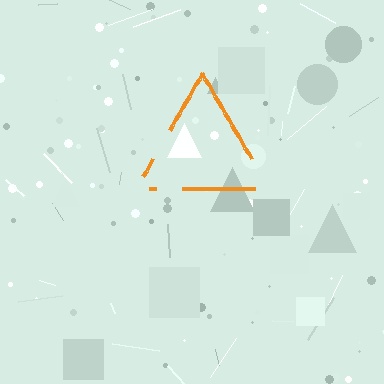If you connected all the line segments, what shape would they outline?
They would outline a triangle.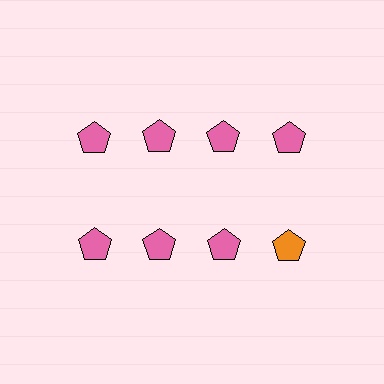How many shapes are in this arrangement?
There are 8 shapes arranged in a grid pattern.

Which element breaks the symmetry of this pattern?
The orange pentagon in the second row, second from right column breaks the symmetry. All other shapes are pink pentagons.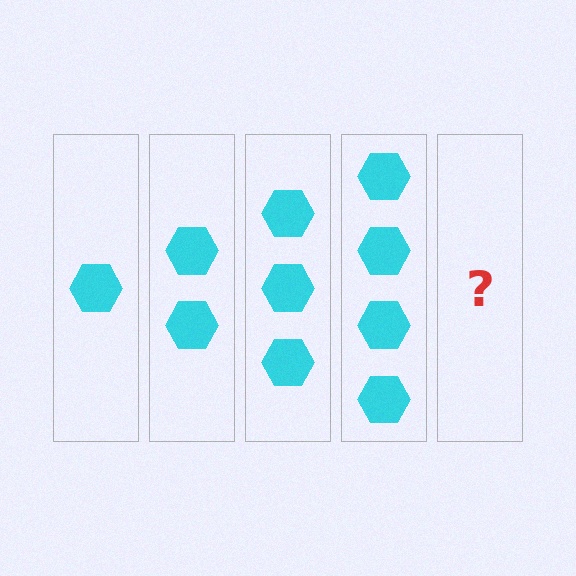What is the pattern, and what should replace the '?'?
The pattern is that each step adds one more hexagon. The '?' should be 5 hexagons.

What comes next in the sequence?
The next element should be 5 hexagons.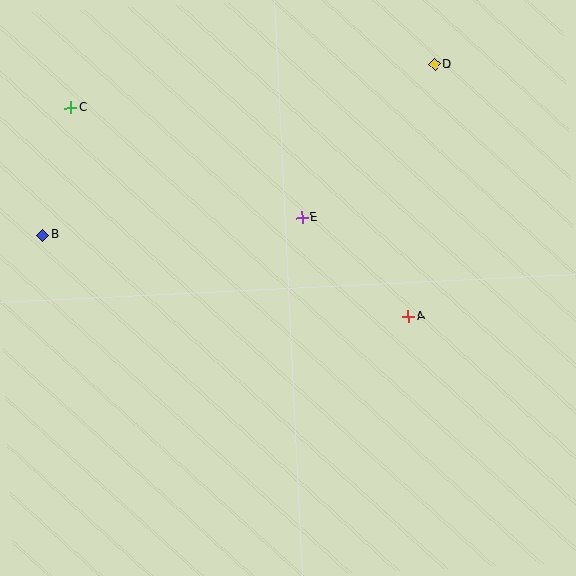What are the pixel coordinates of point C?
Point C is at (71, 107).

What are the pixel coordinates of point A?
Point A is at (408, 316).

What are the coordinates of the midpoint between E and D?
The midpoint between E and D is at (368, 141).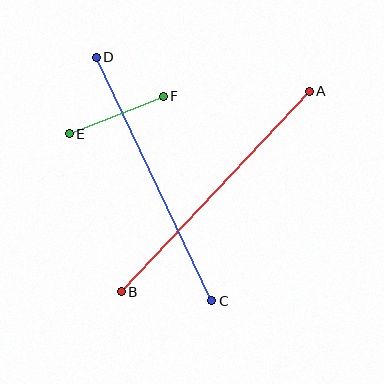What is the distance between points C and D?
The distance is approximately 269 pixels.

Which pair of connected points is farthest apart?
Points A and B are farthest apart.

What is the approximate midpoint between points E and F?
The midpoint is at approximately (117, 115) pixels.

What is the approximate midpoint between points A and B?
The midpoint is at approximately (215, 192) pixels.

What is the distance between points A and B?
The distance is approximately 275 pixels.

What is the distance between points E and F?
The distance is approximately 101 pixels.